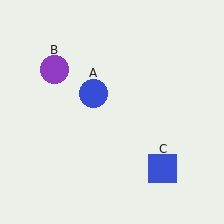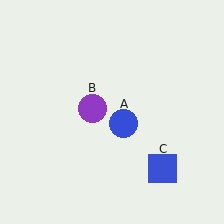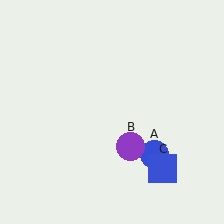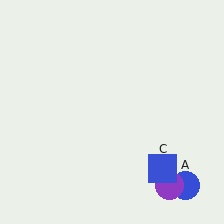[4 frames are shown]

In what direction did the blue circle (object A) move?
The blue circle (object A) moved down and to the right.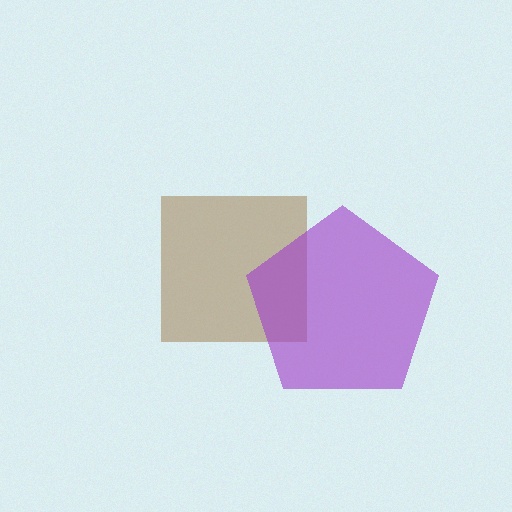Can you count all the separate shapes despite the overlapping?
Yes, there are 2 separate shapes.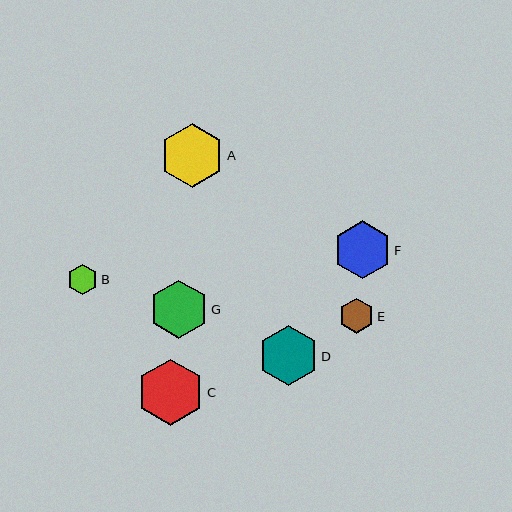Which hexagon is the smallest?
Hexagon B is the smallest with a size of approximately 31 pixels.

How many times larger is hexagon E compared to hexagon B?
Hexagon E is approximately 1.1 times the size of hexagon B.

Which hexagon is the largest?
Hexagon C is the largest with a size of approximately 67 pixels.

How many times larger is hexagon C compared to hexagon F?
Hexagon C is approximately 1.2 times the size of hexagon F.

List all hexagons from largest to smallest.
From largest to smallest: C, A, D, G, F, E, B.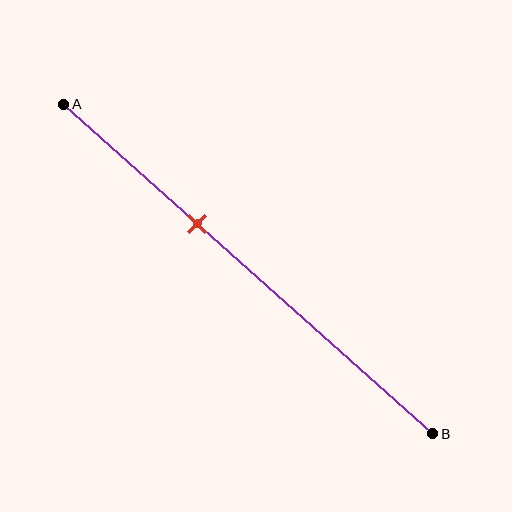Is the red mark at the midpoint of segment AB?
No, the mark is at about 35% from A, not at the 50% midpoint.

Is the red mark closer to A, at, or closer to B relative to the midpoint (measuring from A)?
The red mark is closer to point A than the midpoint of segment AB.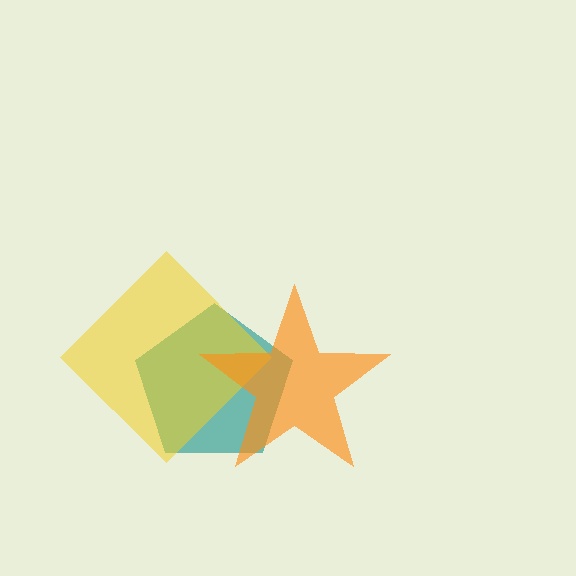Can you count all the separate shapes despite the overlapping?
Yes, there are 3 separate shapes.